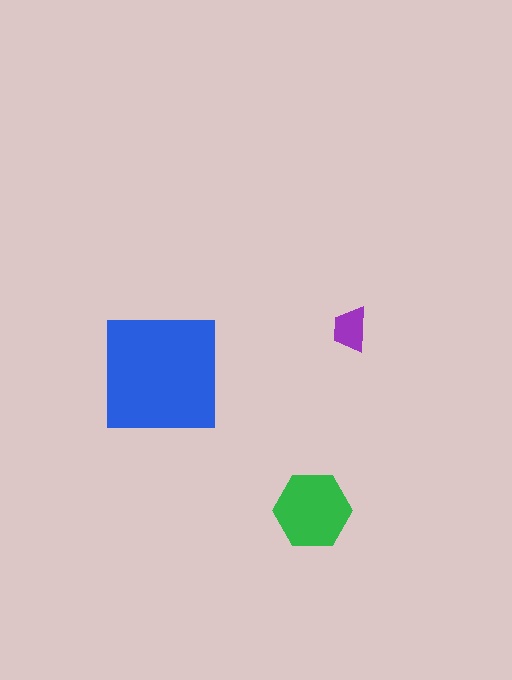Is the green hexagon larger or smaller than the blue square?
Smaller.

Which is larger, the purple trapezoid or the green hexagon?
The green hexagon.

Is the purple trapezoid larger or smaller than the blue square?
Smaller.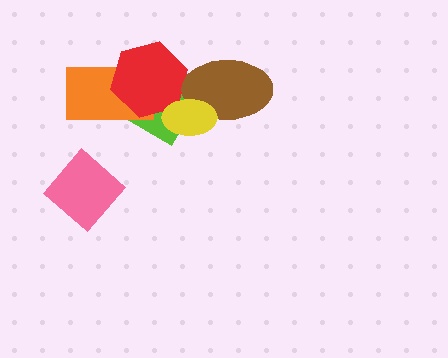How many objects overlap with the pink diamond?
0 objects overlap with the pink diamond.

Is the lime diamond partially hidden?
Yes, it is partially covered by another shape.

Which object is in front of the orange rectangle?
The red hexagon is in front of the orange rectangle.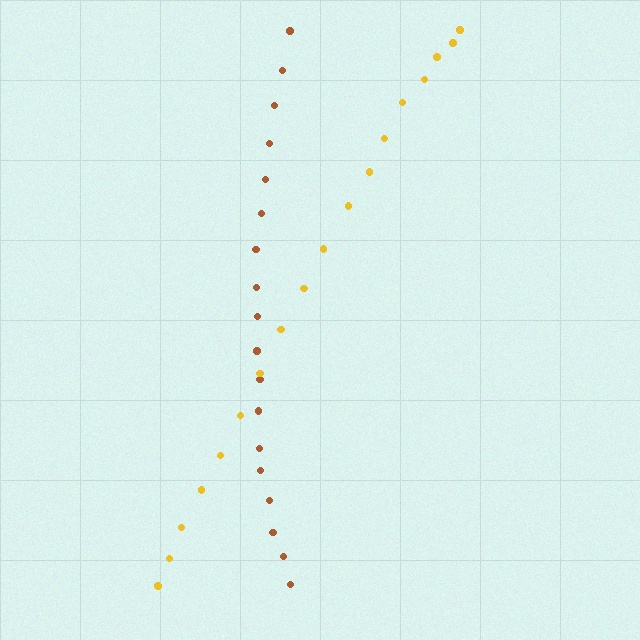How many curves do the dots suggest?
There are 2 distinct paths.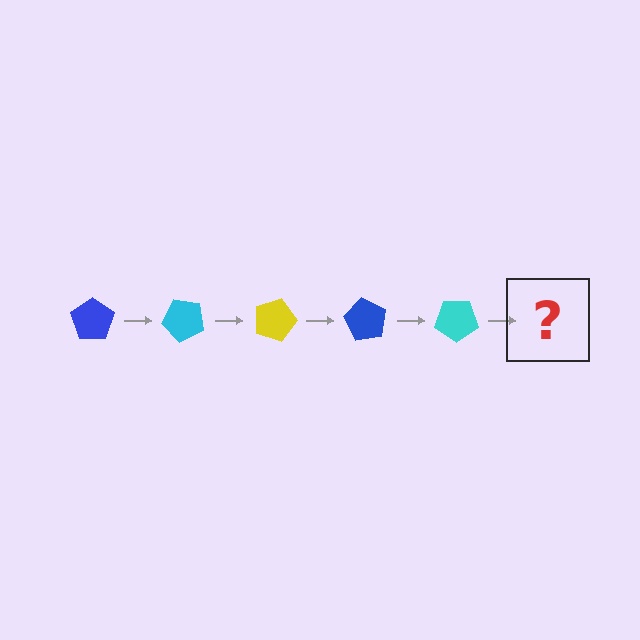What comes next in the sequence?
The next element should be a yellow pentagon, rotated 225 degrees from the start.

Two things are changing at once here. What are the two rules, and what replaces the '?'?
The two rules are that it rotates 45 degrees each step and the color cycles through blue, cyan, and yellow. The '?' should be a yellow pentagon, rotated 225 degrees from the start.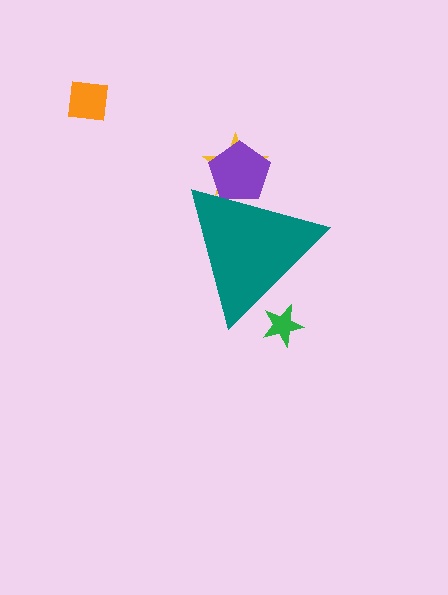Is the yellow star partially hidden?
Yes, the yellow star is partially hidden behind the teal triangle.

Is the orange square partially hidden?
No, the orange square is fully visible.